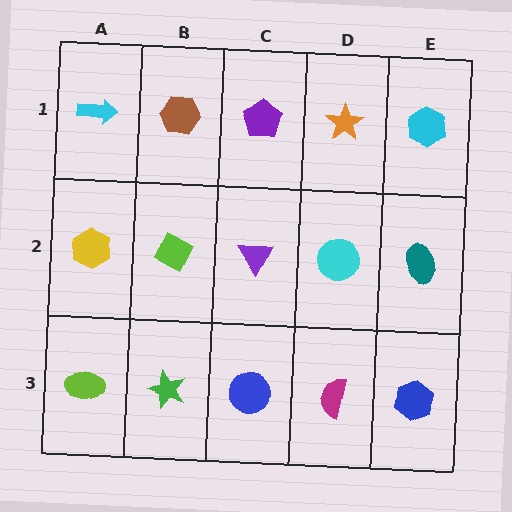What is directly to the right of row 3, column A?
A green star.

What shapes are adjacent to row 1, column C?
A purple triangle (row 2, column C), a brown hexagon (row 1, column B), an orange star (row 1, column D).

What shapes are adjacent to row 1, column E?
A teal ellipse (row 2, column E), an orange star (row 1, column D).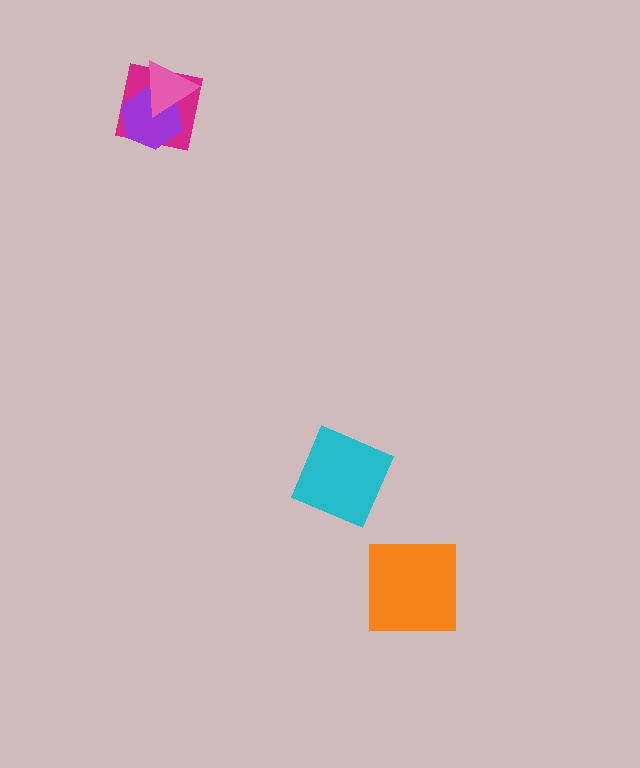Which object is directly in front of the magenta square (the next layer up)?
The purple hexagon is directly in front of the magenta square.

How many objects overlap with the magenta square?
2 objects overlap with the magenta square.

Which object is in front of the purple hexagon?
The pink triangle is in front of the purple hexagon.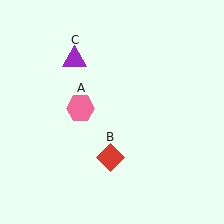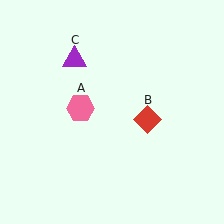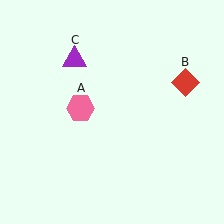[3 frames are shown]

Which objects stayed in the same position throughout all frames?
Pink hexagon (object A) and purple triangle (object C) remained stationary.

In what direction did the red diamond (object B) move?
The red diamond (object B) moved up and to the right.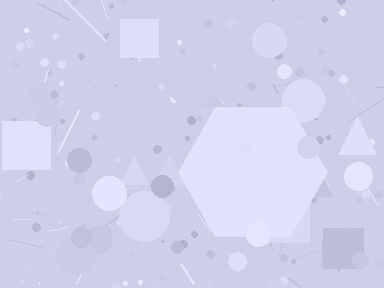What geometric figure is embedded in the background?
A hexagon is embedded in the background.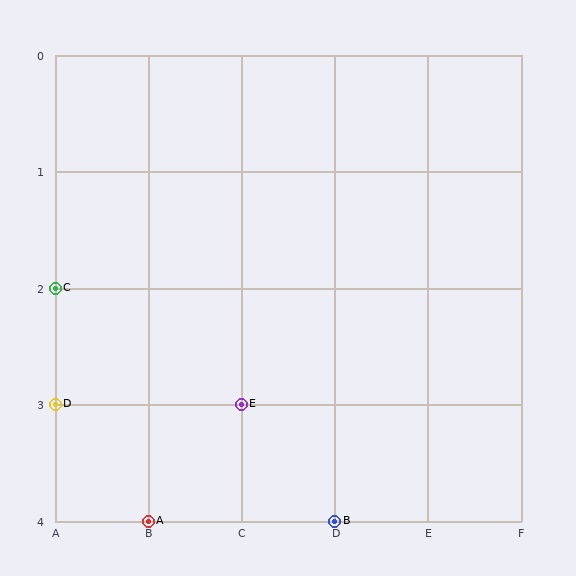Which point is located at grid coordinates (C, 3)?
Point E is at (C, 3).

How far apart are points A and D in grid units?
Points A and D are 1 column and 1 row apart (about 1.4 grid units diagonally).